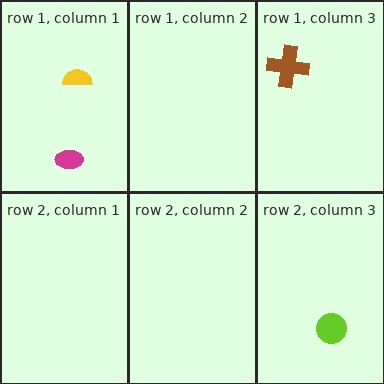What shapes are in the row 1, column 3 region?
The brown cross.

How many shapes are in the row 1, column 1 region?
2.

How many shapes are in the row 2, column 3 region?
1.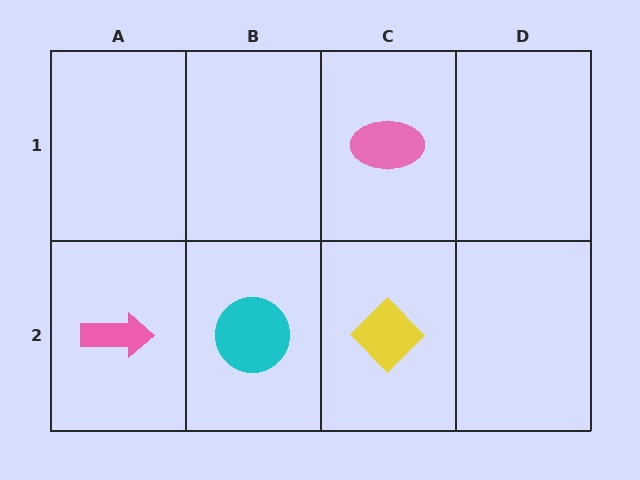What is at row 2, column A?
A pink arrow.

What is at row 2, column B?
A cyan circle.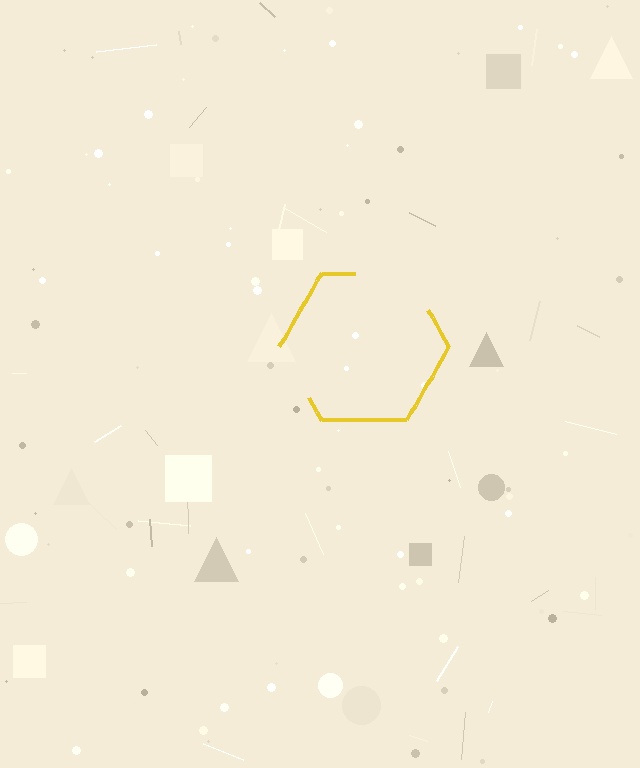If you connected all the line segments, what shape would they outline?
They would outline a hexagon.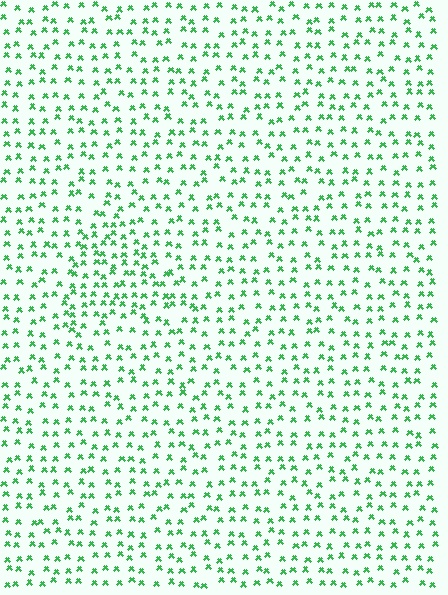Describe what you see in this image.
The image contains small green elements arranged at two different densities. A triangle-shaped region is visible where the elements are more densely packed than the surrounding area.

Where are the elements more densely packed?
The elements are more densely packed inside the triangle boundary.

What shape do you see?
I see a triangle.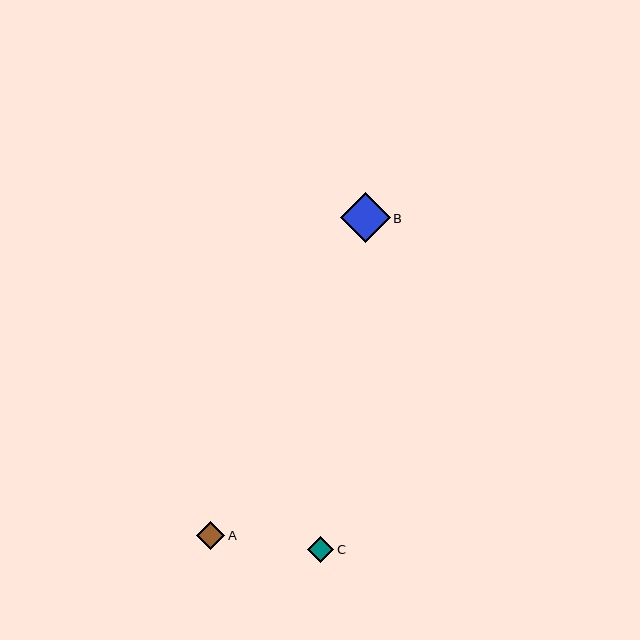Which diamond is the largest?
Diamond B is the largest with a size of approximately 49 pixels.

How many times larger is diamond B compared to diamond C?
Diamond B is approximately 1.9 times the size of diamond C.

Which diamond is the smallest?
Diamond C is the smallest with a size of approximately 26 pixels.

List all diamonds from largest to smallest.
From largest to smallest: B, A, C.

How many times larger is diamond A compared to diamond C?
Diamond A is approximately 1.1 times the size of diamond C.